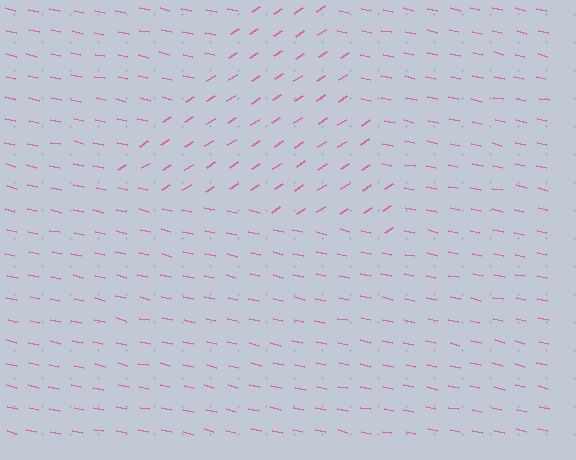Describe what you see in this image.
The image is filled with small pink line segments. A triangle region in the image has lines oriented differently from the surrounding lines, creating a visible texture boundary.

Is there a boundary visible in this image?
Yes, there is a texture boundary formed by a change in line orientation.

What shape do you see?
I see a triangle.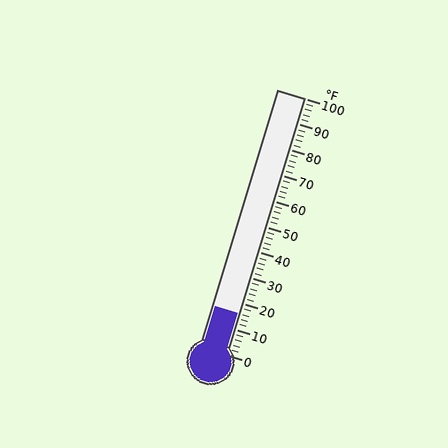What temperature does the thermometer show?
The thermometer shows approximately 16°F.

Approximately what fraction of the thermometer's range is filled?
The thermometer is filled to approximately 15% of its range.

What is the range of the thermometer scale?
The thermometer scale ranges from 0°F to 100°F.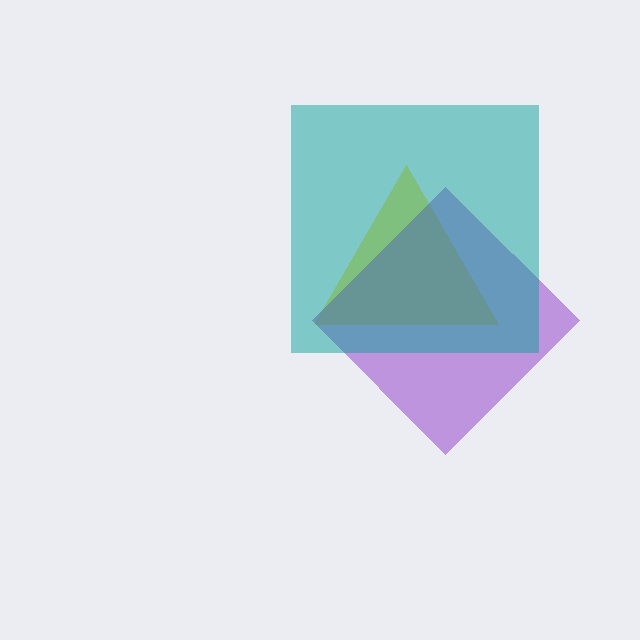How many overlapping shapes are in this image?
There are 3 overlapping shapes in the image.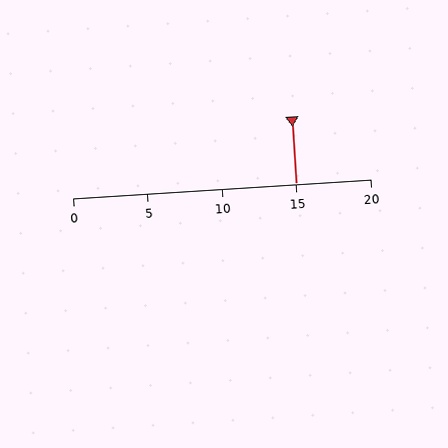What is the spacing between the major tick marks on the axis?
The major ticks are spaced 5 apart.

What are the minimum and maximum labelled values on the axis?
The axis runs from 0 to 20.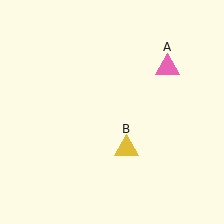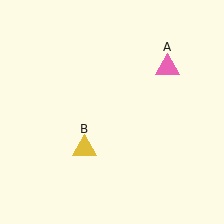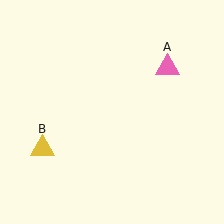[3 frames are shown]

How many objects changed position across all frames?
1 object changed position: yellow triangle (object B).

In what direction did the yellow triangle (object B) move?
The yellow triangle (object B) moved left.